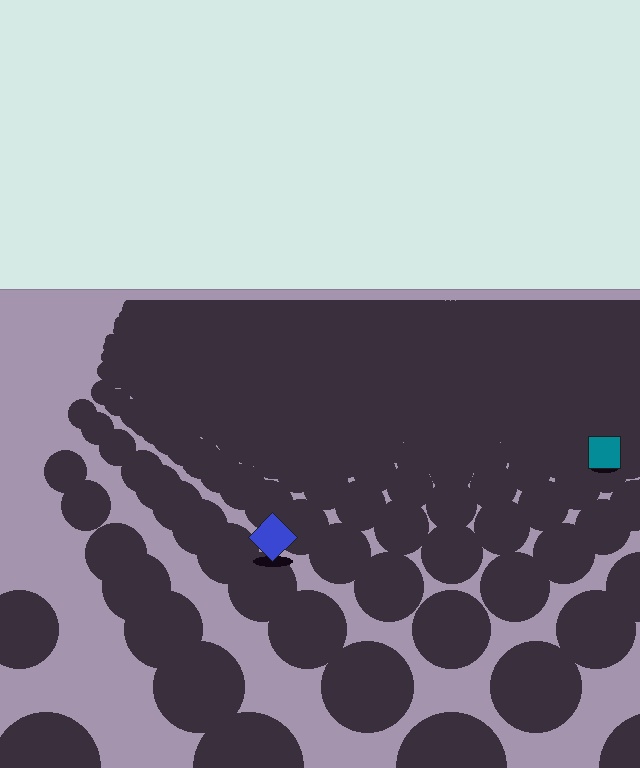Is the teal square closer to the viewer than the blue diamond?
No. The blue diamond is closer — you can tell from the texture gradient: the ground texture is coarser near it.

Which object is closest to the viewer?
The blue diamond is closest. The texture marks near it are larger and more spread out.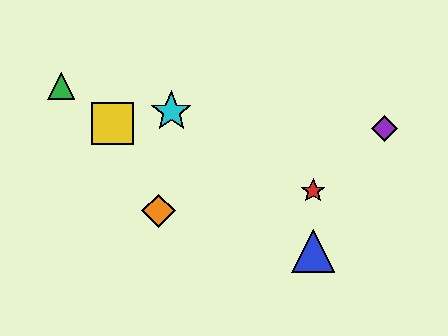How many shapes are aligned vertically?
2 shapes (the red star, the blue triangle) are aligned vertically.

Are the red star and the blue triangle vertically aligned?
Yes, both are at x≈313.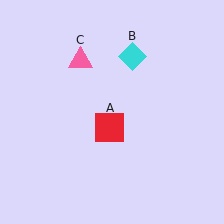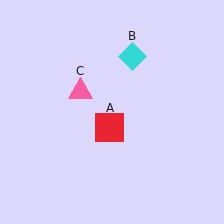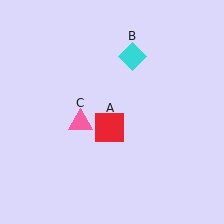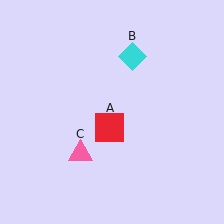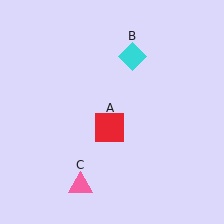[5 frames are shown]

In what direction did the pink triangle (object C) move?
The pink triangle (object C) moved down.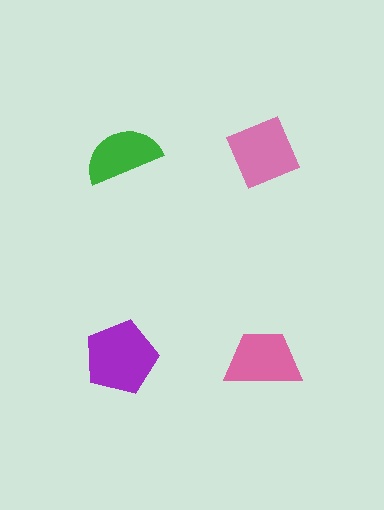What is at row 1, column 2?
A pink diamond.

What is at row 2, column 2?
A pink trapezoid.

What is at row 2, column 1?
A purple pentagon.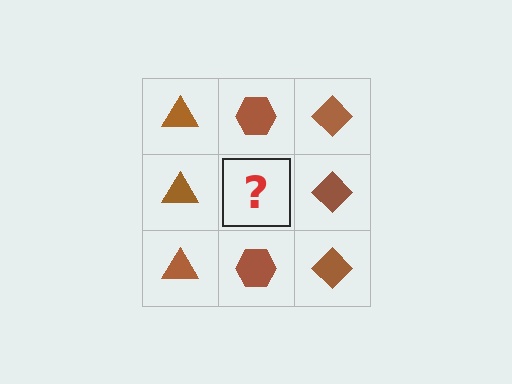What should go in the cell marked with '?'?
The missing cell should contain a brown hexagon.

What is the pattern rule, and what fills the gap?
The rule is that each column has a consistent shape. The gap should be filled with a brown hexagon.